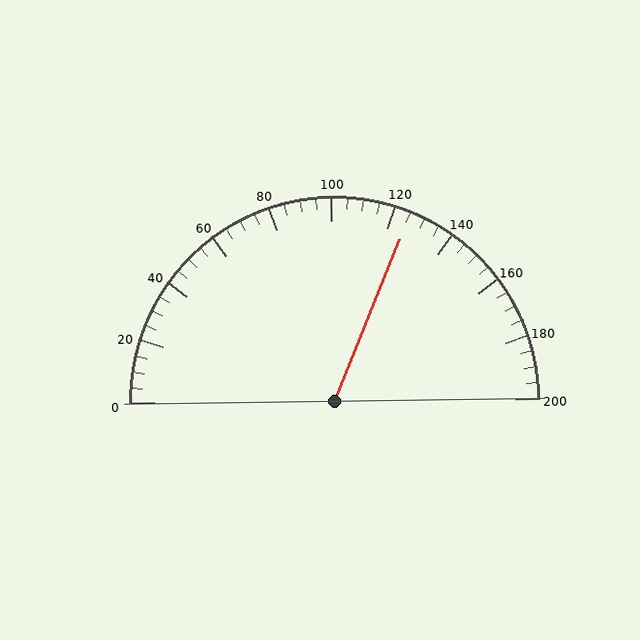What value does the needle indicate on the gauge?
The needle indicates approximately 125.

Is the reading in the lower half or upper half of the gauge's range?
The reading is in the upper half of the range (0 to 200).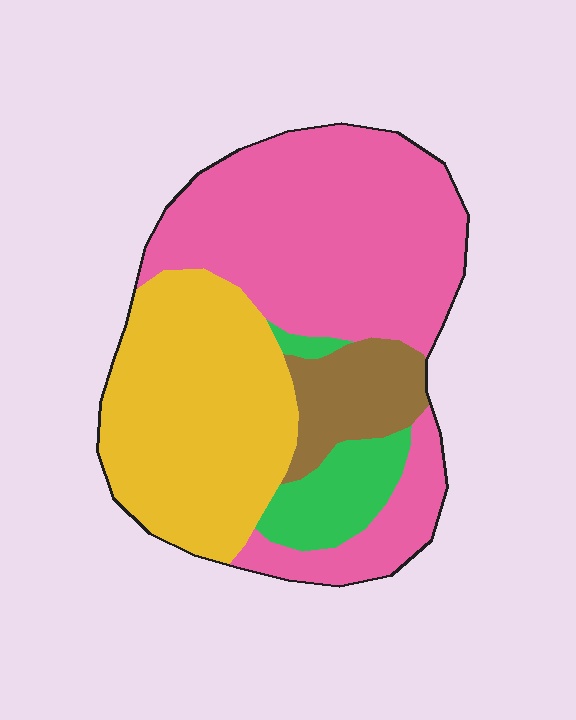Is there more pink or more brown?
Pink.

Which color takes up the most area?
Pink, at roughly 50%.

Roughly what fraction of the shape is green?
Green takes up about one tenth (1/10) of the shape.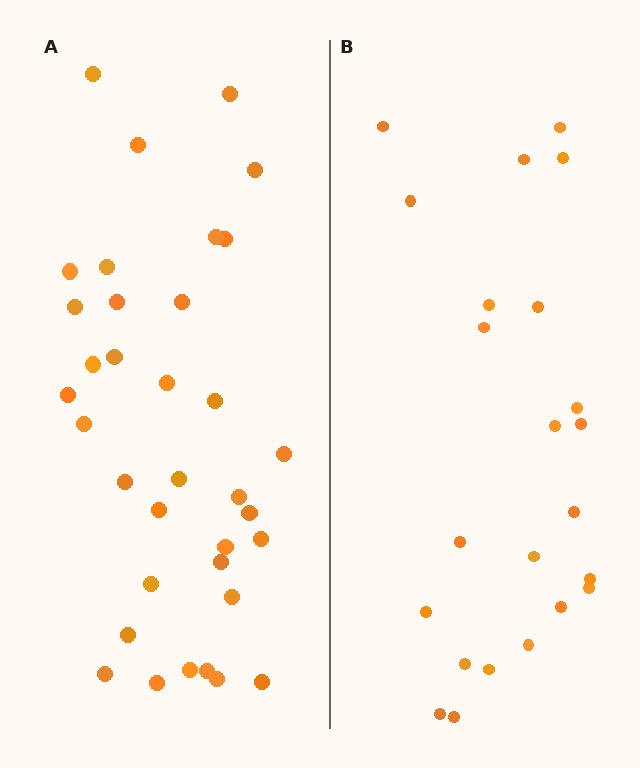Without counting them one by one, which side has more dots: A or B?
Region A (the left region) has more dots.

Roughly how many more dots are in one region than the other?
Region A has roughly 12 or so more dots than region B.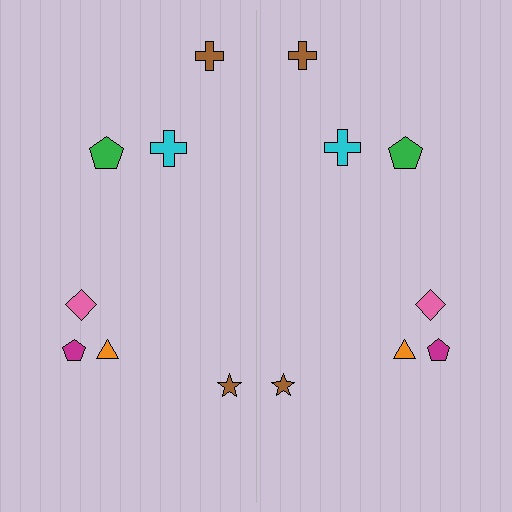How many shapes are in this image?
There are 14 shapes in this image.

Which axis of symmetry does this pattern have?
The pattern has a vertical axis of symmetry running through the center of the image.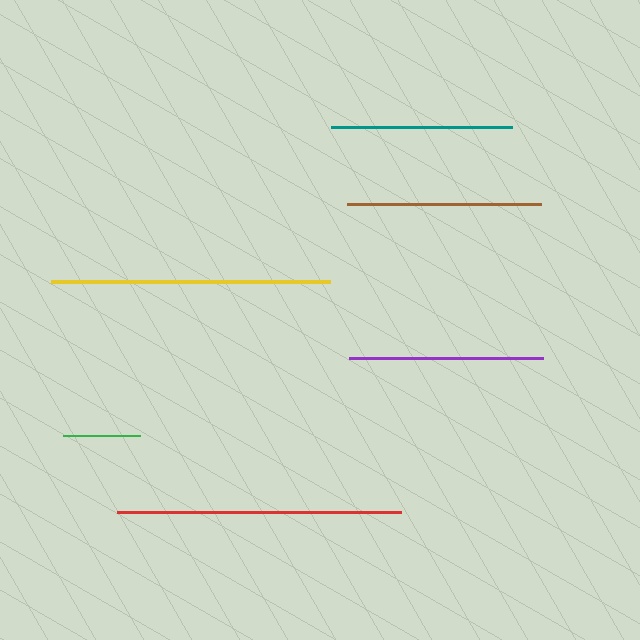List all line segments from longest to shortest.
From longest to shortest: red, yellow, purple, brown, teal, green.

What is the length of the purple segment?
The purple segment is approximately 195 pixels long.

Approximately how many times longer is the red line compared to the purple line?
The red line is approximately 1.5 times the length of the purple line.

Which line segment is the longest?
The red line is the longest at approximately 284 pixels.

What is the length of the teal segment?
The teal segment is approximately 181 pixels long.